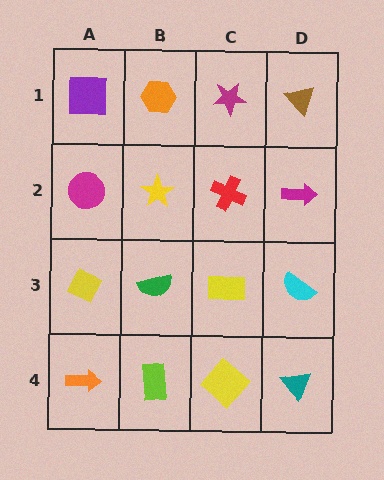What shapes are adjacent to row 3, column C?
A red cross (row 2, column C), a yellow diamond (row 4, column C), a green semicircle (row 3, column B), a cyan semicircle (row 3, column D).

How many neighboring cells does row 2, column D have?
3.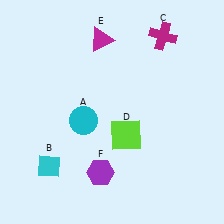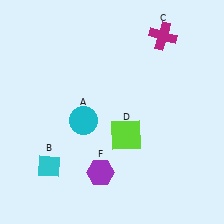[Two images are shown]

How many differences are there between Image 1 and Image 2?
There is 1 difference between the two images.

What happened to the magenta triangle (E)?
The magenta triangle (E) was removed in Image 2. It was in the top-left area of Image 1.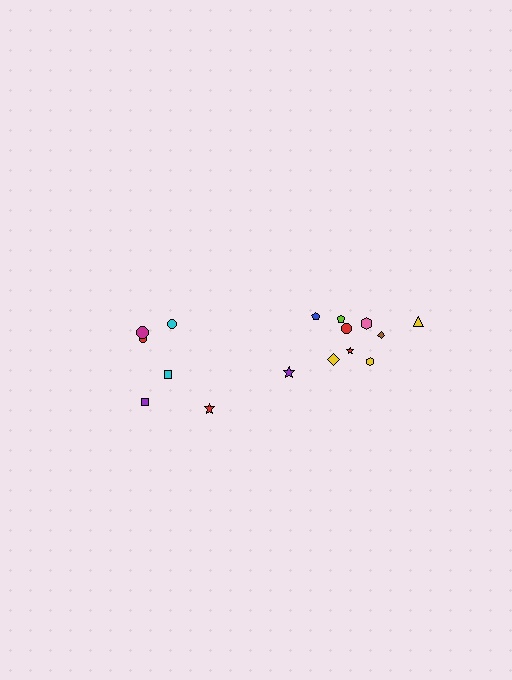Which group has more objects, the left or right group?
The right group.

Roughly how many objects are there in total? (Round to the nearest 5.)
Roughly 15 objects in total.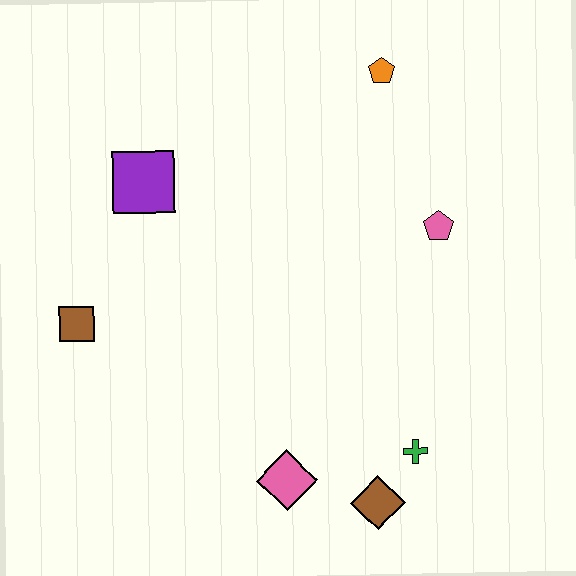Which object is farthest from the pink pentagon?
The brown square is farthest from the pink pentagon.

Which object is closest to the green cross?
The brown diamond is closest to the green cross.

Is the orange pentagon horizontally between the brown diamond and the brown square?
No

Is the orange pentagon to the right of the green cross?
No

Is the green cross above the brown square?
No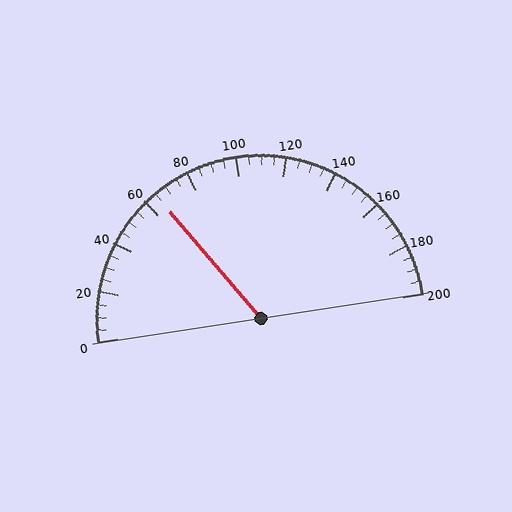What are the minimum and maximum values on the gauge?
The gauge ranges from 0 to 200.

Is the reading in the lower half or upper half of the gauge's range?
The reading is in the lower half of the range (0 to 200).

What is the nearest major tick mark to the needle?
The nearest major tick mark is 60.